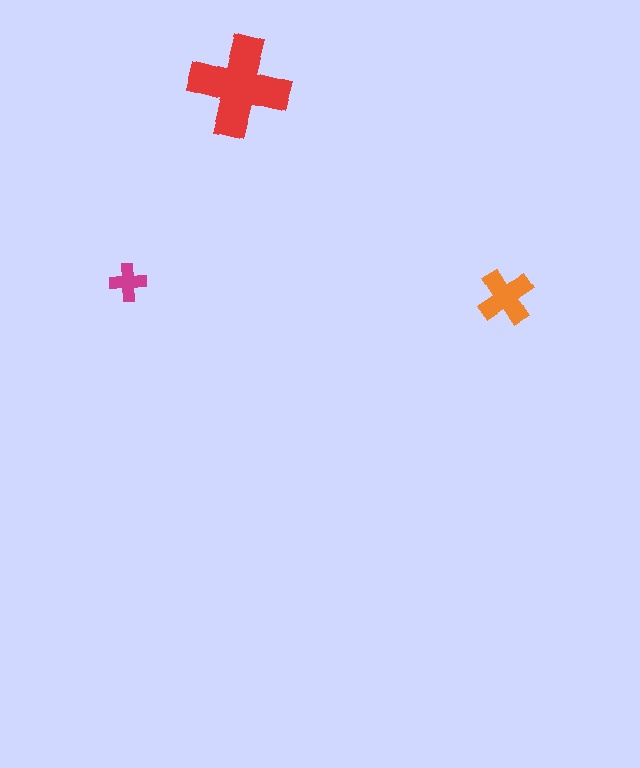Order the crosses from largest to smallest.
the red one, the orange one, the magenta one.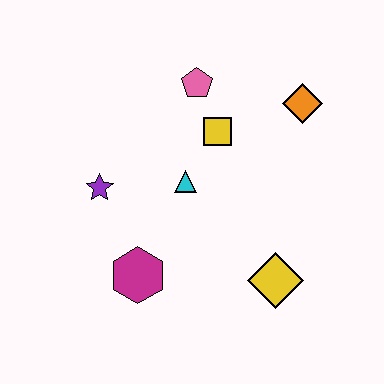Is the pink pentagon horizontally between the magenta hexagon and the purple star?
No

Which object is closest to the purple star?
The cyan triangle is closest to the purple star.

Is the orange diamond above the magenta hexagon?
Yes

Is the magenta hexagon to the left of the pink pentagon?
Yes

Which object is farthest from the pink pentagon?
The yellow diamond is farthest from the pink pentagon.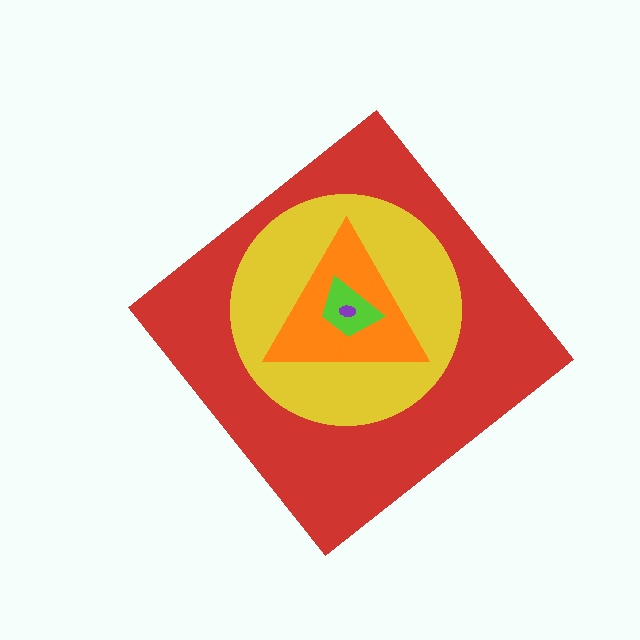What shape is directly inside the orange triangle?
The lime trapezoid.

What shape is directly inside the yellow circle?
The orange triangle.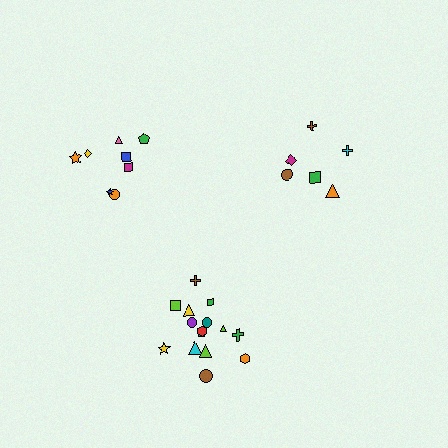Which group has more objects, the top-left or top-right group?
The top-left group.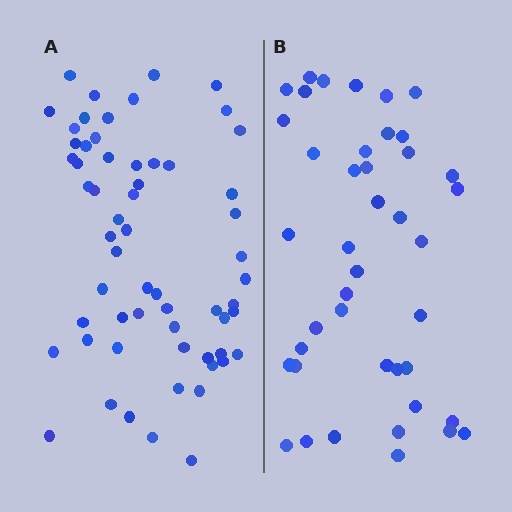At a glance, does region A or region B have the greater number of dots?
Region A (the left region) has more dots.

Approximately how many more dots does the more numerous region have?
Region A has approximately 20 more dots than region B.